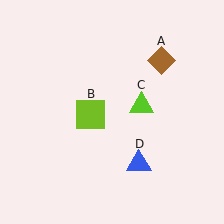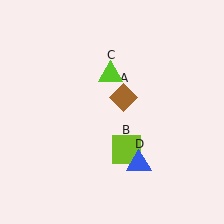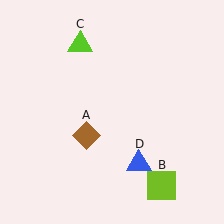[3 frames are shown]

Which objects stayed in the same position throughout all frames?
Blue triangle (object D) remained stationary.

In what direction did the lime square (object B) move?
The lime square (object B) moved down and to the right.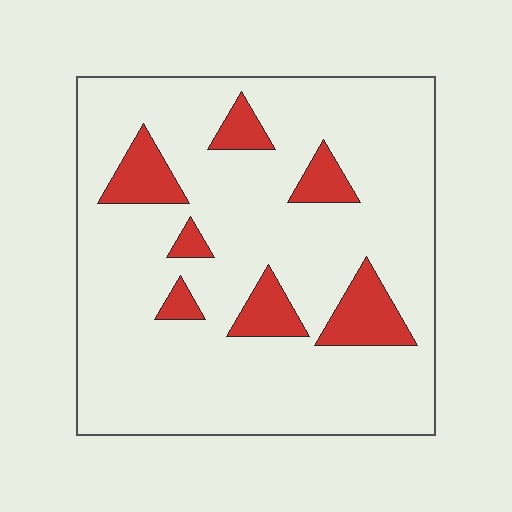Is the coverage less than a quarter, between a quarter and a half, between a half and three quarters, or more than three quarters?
Less than a quarter.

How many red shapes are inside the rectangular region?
7.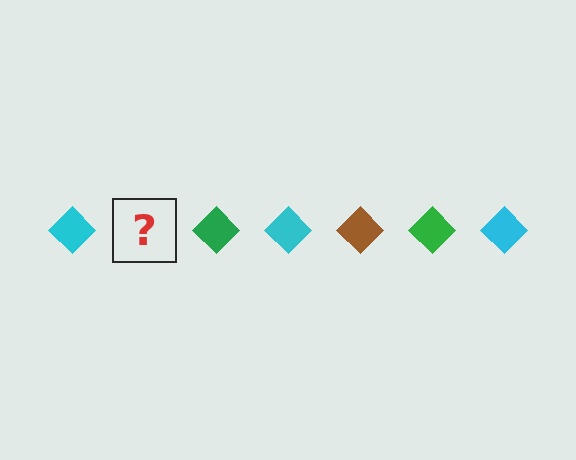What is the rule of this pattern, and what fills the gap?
The rule is that the pattern cycles through cyan, brown, green diamonds. The gap should be filled with a brown diamond.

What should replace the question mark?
The question mark should be replaced with a brown diamond.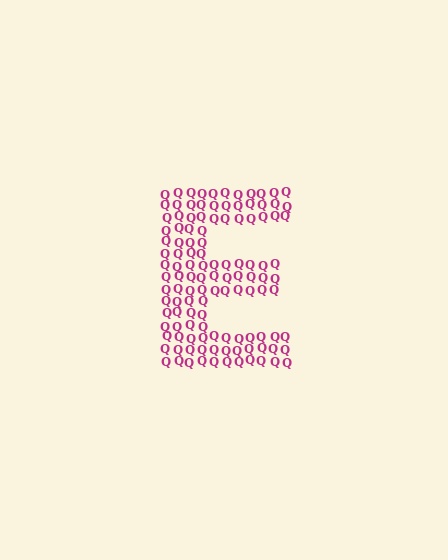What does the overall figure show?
The overall figure shows the letter E.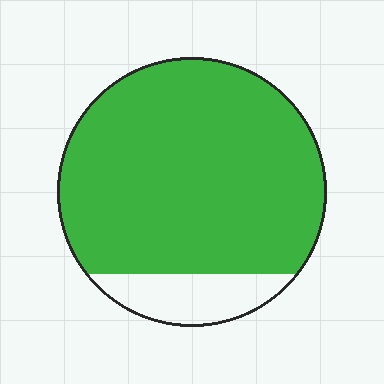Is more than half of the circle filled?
Yes.